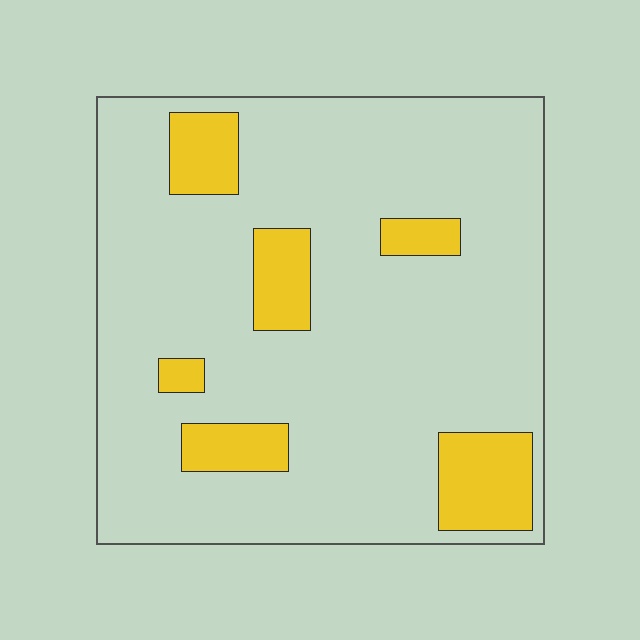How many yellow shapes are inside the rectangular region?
6.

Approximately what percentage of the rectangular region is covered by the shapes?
Approximately 15%.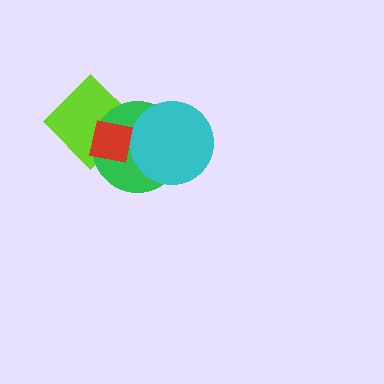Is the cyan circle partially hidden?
No, no other shape covers it.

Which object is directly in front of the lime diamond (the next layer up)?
The green circle is directly in front of the lime diamond.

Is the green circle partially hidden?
Yes, it is partially covered by another shape.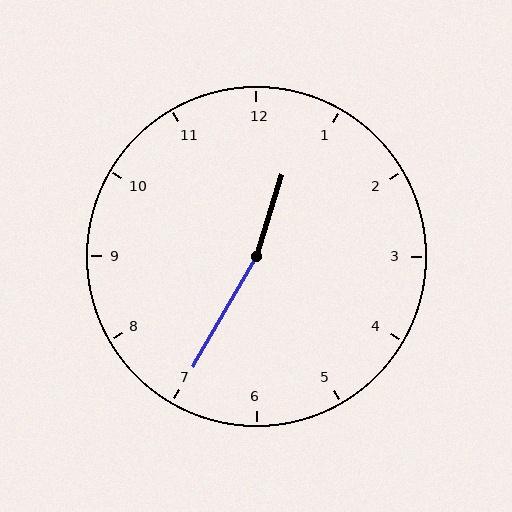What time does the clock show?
12:35.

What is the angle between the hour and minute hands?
Approximately 168 degrees.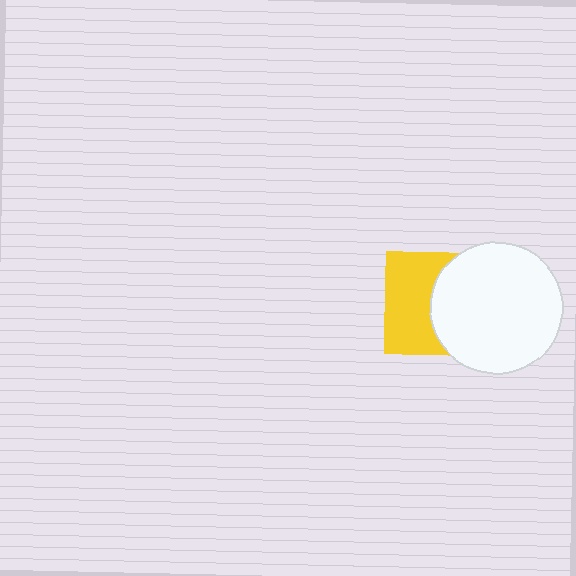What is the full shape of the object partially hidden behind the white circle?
The partially hidden object is a yellow square.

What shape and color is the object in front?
The object in front is a white circle.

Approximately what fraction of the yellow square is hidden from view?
Roughly 49% of the yellow square is hidden behind the white circle.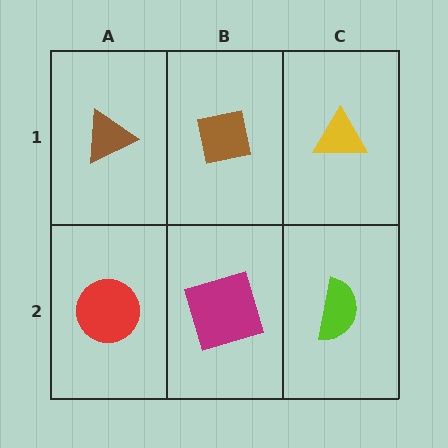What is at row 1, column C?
A yellow triangle.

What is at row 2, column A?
A red circle.